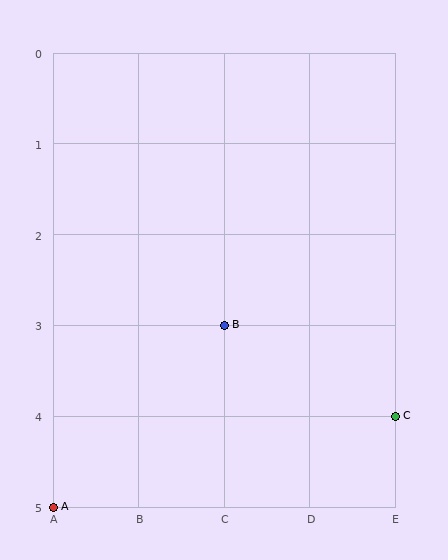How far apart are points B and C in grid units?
Points B and C are 2 columns and 1 row apart (about 2.2 grid units diagonally).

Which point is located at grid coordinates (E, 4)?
Point C is at (E, 4).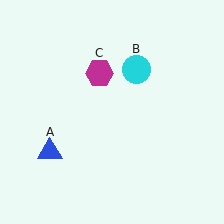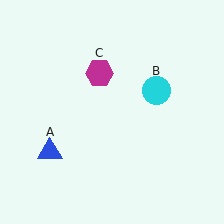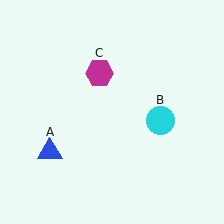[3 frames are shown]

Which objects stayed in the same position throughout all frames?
Blue triangle (object A) and magenta hexagon (object C) remained stationary.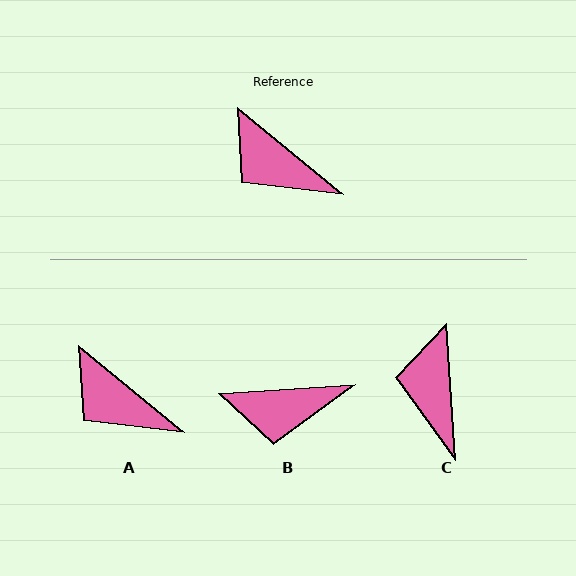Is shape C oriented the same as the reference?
No, it is off by about 47 degrees.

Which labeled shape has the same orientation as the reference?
A.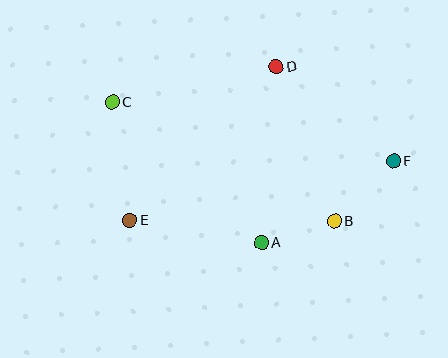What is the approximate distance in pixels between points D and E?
The distance between D and E is approximately 212 pixels.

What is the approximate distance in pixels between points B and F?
The distance between B and F is approximately 84 pixels.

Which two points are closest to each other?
Points A and B are closest to each other.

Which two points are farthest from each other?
Points C and F are farthest from each other.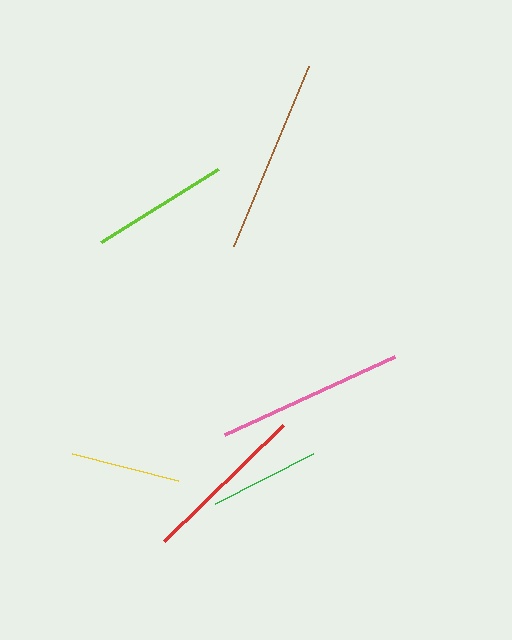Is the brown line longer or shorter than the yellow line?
The brown line is longer than the yellow line.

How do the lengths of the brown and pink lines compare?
The brown and pink lines are approximately the same length.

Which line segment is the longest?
The brown line is the longest at approximately 195 pixels.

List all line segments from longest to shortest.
From longest to shortest: brown, pink, red, lime, green, yellow.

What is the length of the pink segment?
The pink segment is approximately 187 pixels long.